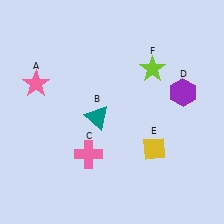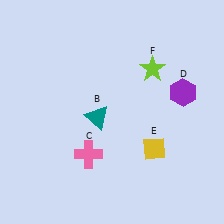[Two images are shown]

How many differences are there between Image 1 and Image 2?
There is 1 difference between the two images.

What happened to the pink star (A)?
The pink star (A) was removed in Image 2. It was in the top-left area of Image 1.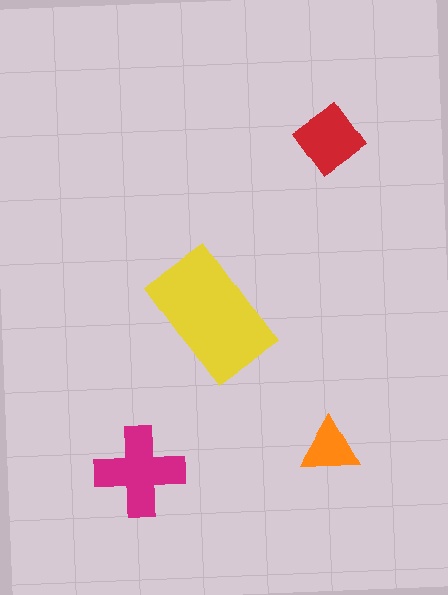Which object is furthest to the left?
The magenta cross is leftmost.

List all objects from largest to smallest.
The yellow rectangle, the magenta cross, the red diamond, the orange triangle.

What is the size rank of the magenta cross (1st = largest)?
2nd.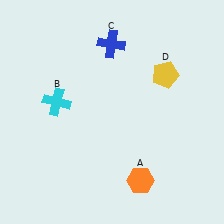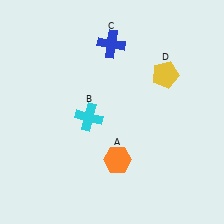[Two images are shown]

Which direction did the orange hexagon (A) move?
The orange hexagon (A) moved left.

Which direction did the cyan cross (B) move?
The cyan cross (B) moved right.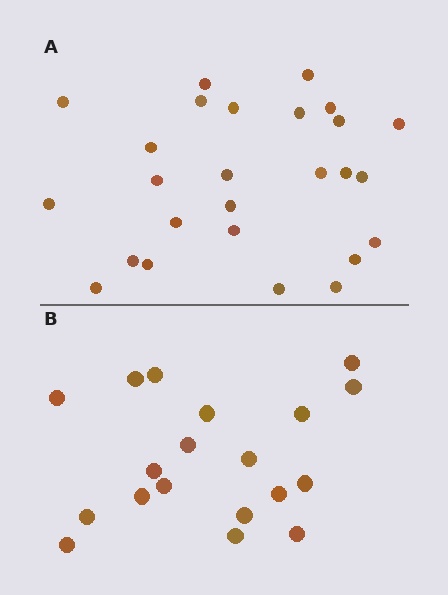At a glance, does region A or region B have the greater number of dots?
Region A (the top region) has more dots.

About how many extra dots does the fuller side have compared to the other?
Region A has roughly 8 or so more dots than region B.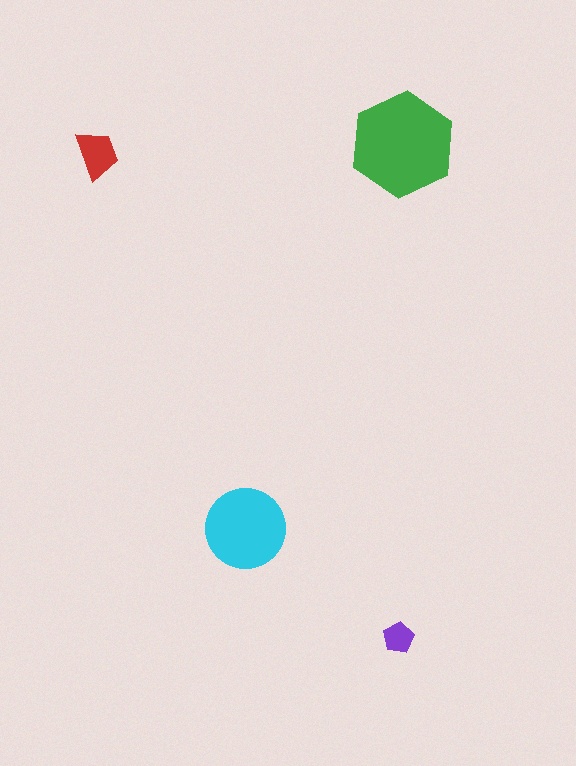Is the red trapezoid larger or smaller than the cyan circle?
Smaller.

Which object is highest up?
The green hexagon is topmost.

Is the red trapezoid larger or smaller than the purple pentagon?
Larger.